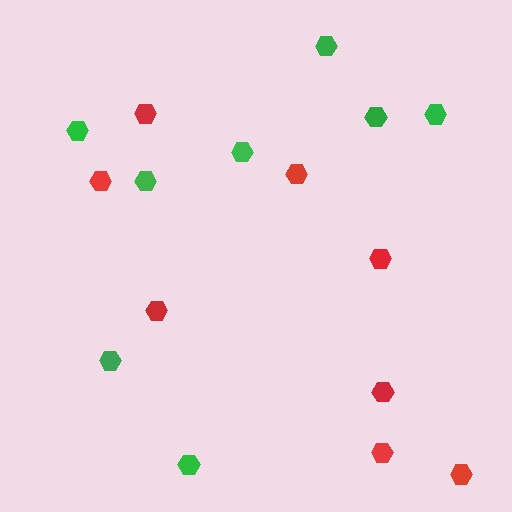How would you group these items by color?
There are 2 groups: one group of green hexagons (8) and one group of red hexagons (8).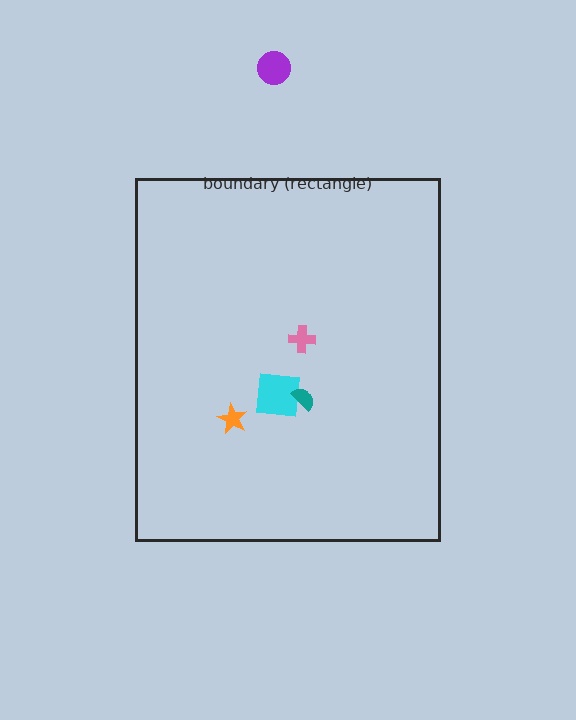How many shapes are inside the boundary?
4 inside, 1 outside.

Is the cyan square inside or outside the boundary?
Inside.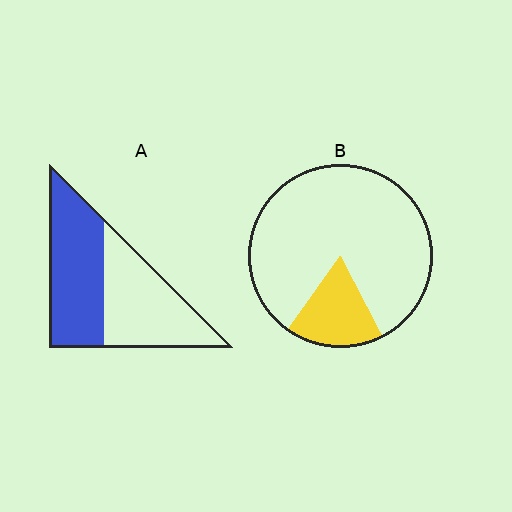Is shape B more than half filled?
No.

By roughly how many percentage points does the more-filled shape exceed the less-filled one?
By roughly 35 percentage points (A over B).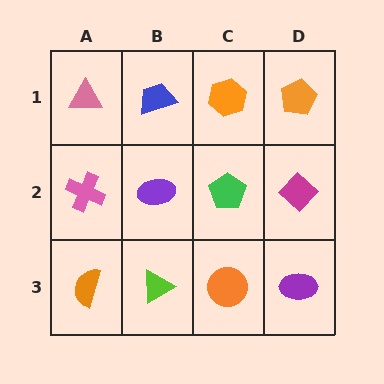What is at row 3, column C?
An orange circle.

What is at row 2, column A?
A pink cross.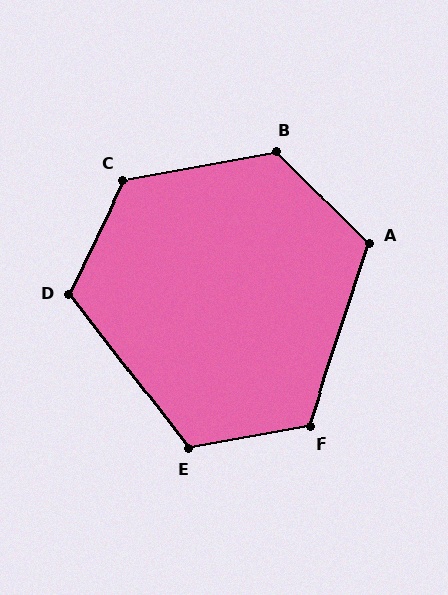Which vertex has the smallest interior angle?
A, at approximately 117 degrees.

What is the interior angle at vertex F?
Approximately 118 degrees (obtuse).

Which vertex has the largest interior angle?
C, at approximately 126 degrees.